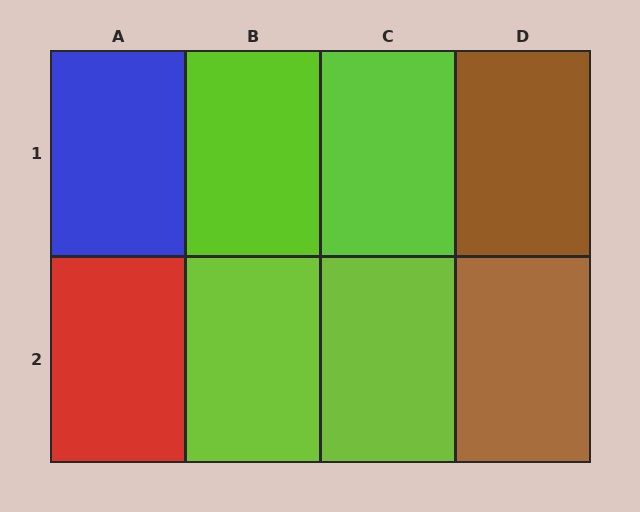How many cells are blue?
1 cell is blue.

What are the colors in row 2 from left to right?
Red, lime, lime, brown.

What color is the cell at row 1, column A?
Blue.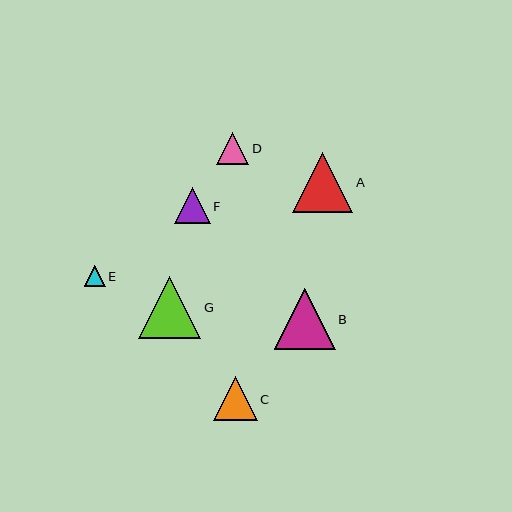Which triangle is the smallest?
Triangle E is the smallest with a size of approximately 21 pixels.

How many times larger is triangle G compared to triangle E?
Triangle G is approximately 3.0 times the size of triangle E.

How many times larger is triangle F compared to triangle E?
Triangle F is approximately 1.7 times the size of triangle E.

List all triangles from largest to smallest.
From largest to smallest: G, B, A, C, F, D, E.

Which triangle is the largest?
Triangle G is the largest with a size of approximately 62 pixels.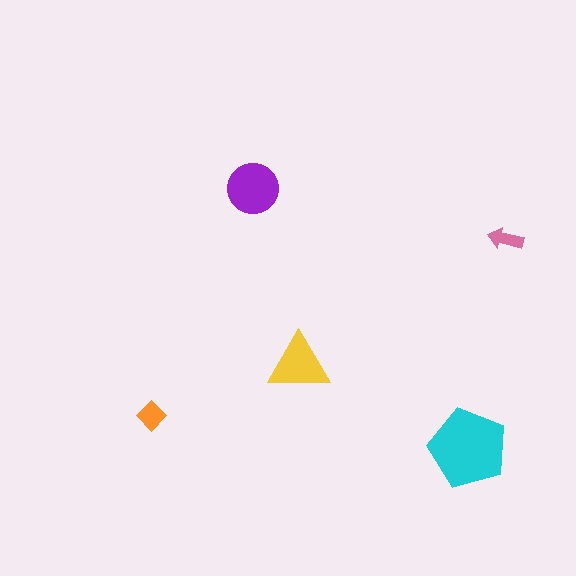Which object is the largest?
The cyan pentagon.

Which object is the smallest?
The pink arrow.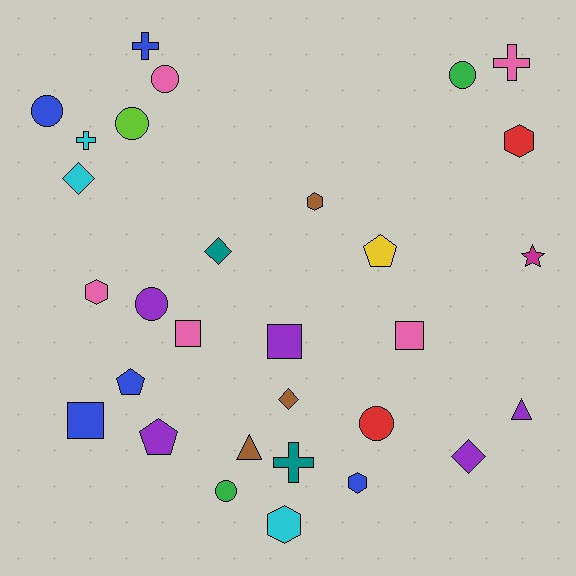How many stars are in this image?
There is 1 star.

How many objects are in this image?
There are 30 objects.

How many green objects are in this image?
There are 2 green objects.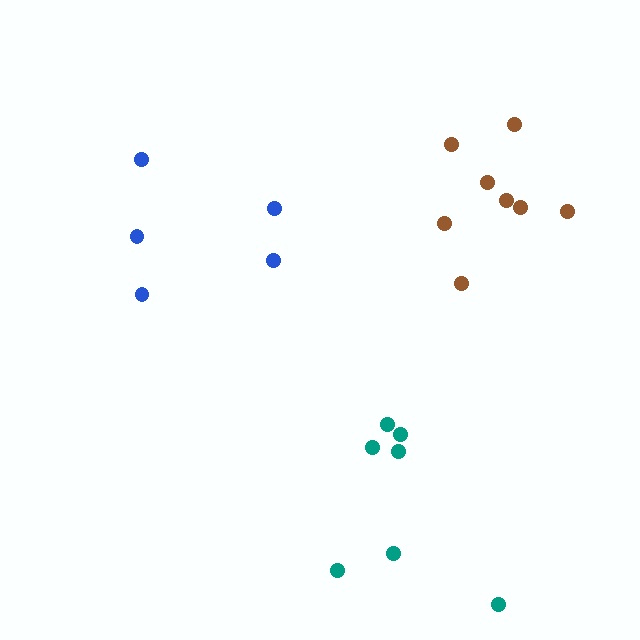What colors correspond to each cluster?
The clusters are colored: blue, teal, brown.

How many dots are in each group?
Group 1: 5 dots, Group 2: 7 dots, Group 3: 8 dots (20 total).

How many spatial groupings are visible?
There are 3 spatial groupings.